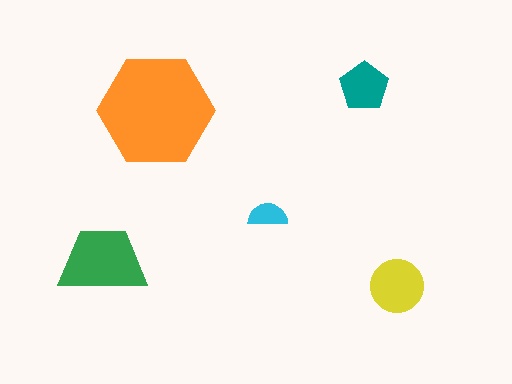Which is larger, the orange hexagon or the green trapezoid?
The orange hexagon.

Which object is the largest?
The orange hexagon.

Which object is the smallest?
The cyan semicircle.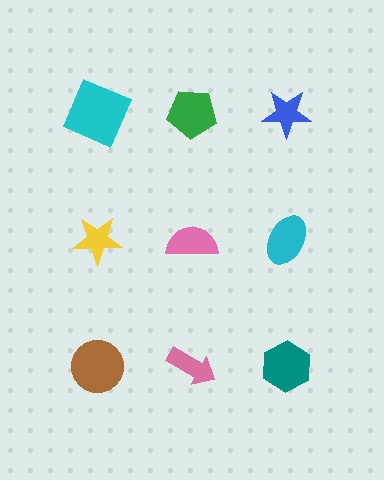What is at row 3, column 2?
A pink arrow.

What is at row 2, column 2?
A pink semicircle.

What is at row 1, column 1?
A cyan square.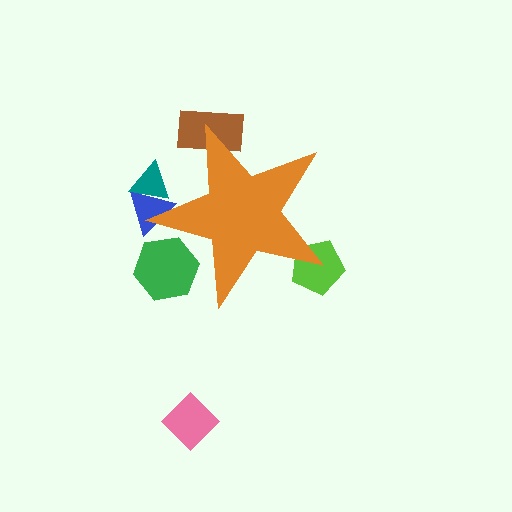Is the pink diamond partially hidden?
No, the pink diamond is fully visible.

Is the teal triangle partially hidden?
Yes, the teal triangle is partially hidden behind the orange star.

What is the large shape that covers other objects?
An orange star.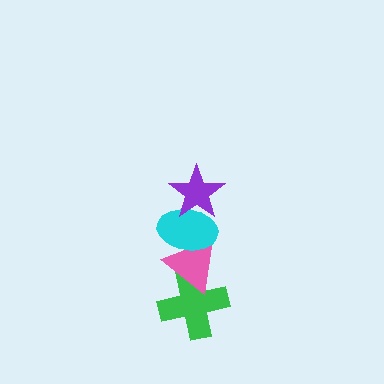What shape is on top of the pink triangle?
The cyan ellipse is on top of the pink triangle.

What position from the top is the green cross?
The green cross is 4th from the top.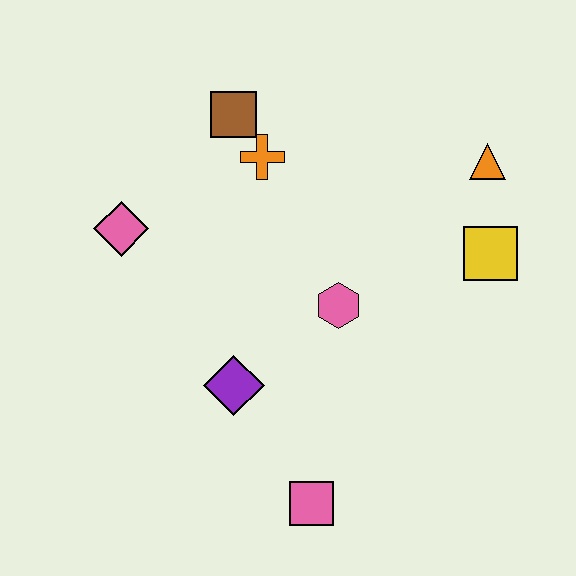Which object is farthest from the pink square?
The brown square is farthest from the pink square.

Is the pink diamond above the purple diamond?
Yes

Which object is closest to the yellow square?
The orange triangle is closest to the yellow square.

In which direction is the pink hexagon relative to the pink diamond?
The pink hexagon is to the right of the pink diamond.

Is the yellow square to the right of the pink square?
Yes